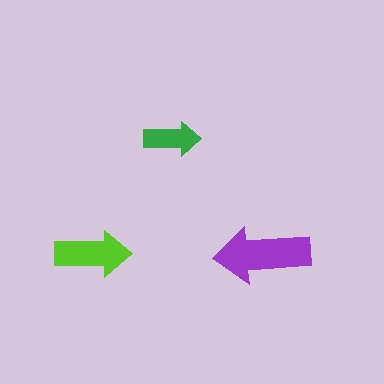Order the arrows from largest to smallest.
the purple one, the lime one, the green one.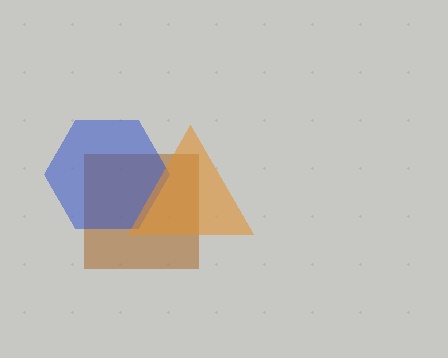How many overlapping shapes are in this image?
There are 3 overlapping shapes in the image.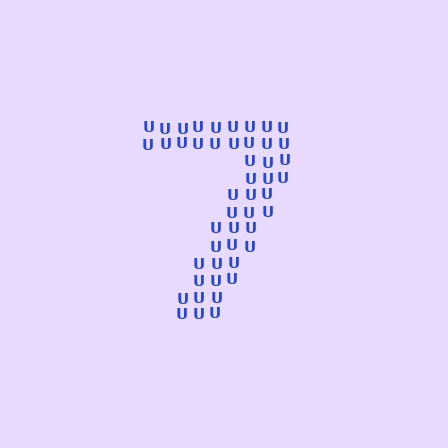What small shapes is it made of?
It is made of small letter U's.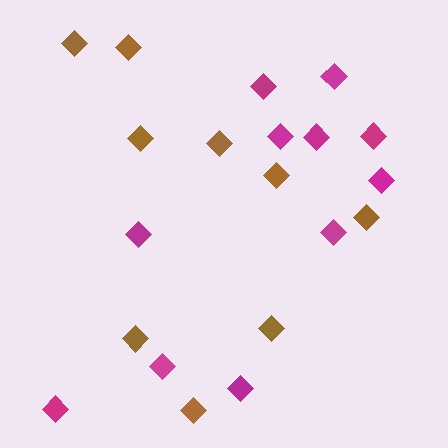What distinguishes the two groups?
There are 2 groups: one group of brown diamonds (9) and one group of magenta diamonds (11).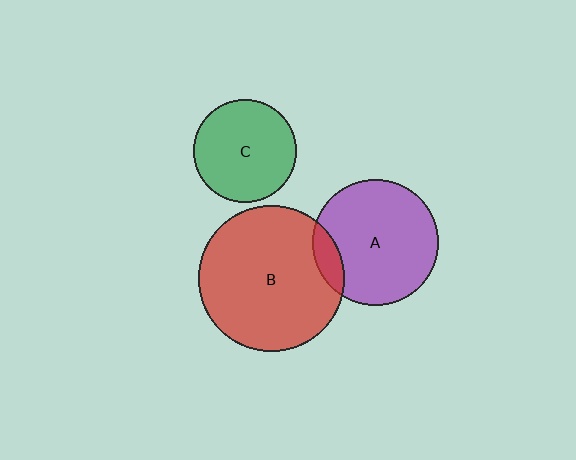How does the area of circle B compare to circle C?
Approximately 2.0 times.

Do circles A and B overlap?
Yes.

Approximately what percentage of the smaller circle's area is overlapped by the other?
Approximately 10%.